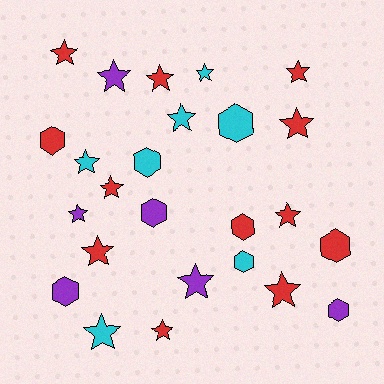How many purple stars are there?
There are 3 purple stars.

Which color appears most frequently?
Red, with 12 objects.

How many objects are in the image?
There are 25 objects.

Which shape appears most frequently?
Star, with 16 objects.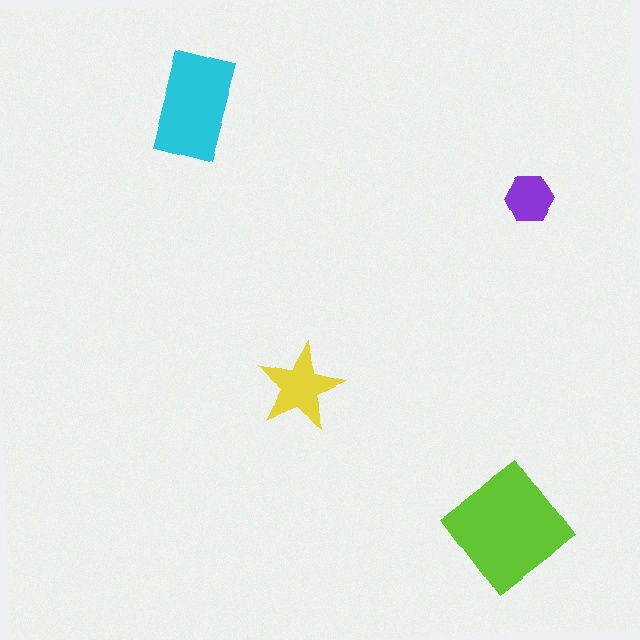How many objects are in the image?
There are 4 objects in the image.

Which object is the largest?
The lime diamond.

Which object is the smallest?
The purple hexagon.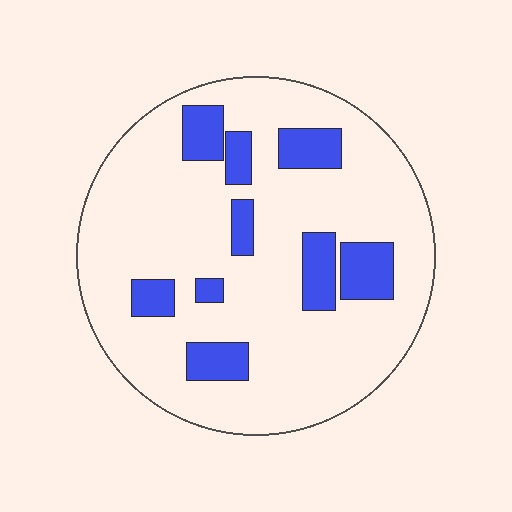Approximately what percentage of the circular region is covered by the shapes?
Approximately 20%.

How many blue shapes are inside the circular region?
9.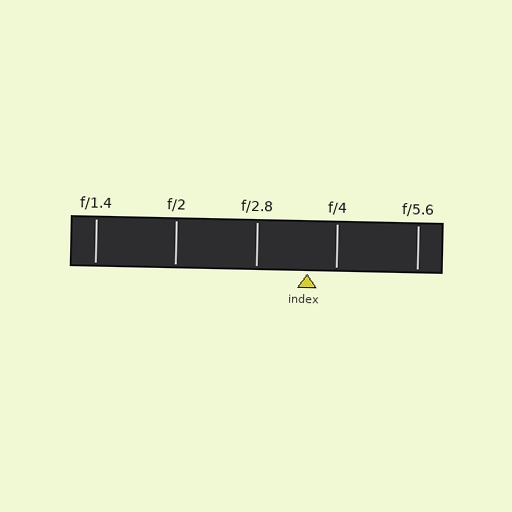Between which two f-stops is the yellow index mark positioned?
The index mark is between f/2.8 and f/4.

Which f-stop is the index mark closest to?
The index mark is closest to f/4.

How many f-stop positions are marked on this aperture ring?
There are 5 f-stop positions marked.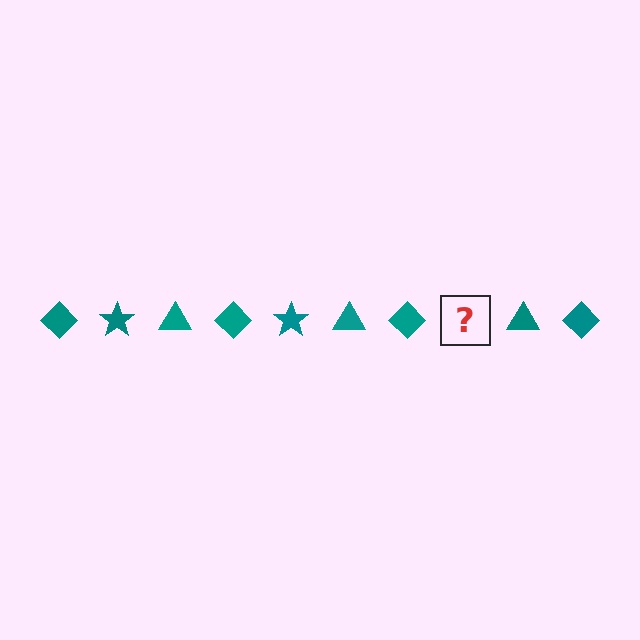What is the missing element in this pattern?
The missing element is a teal star.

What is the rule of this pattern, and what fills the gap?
The rule is that the pattern cycles through diamond, star, triangle shapes in teal. The gap should be filled with a teal star.